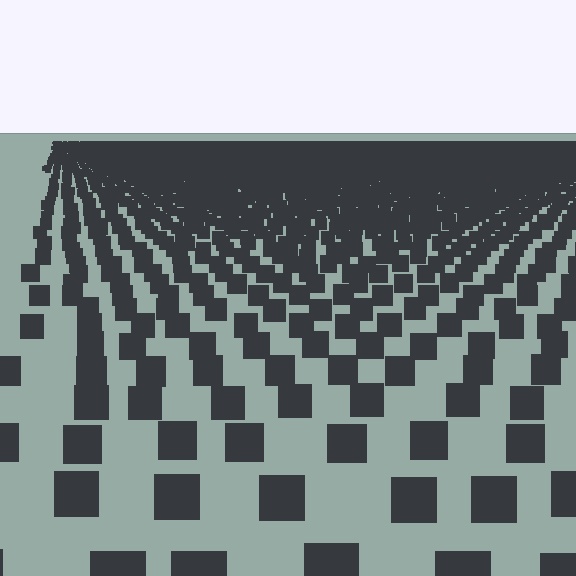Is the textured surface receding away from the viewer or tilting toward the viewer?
The surface is receding away from the viewer. Texture elements get smaller and denser toward the top.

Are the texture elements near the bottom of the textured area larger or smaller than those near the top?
Larger. Near the bottom, elements are closer to the viewer and appear at a bigger on-screen size.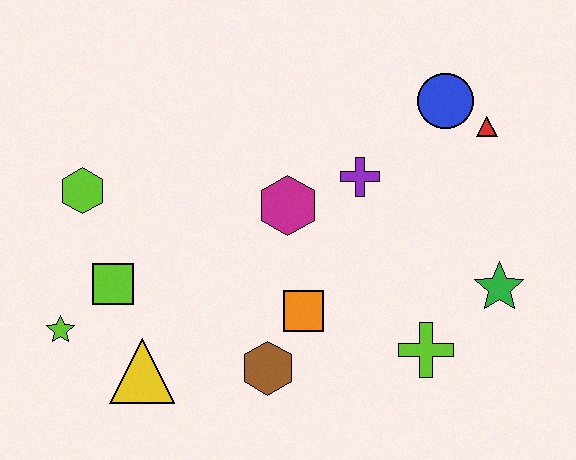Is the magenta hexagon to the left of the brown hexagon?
No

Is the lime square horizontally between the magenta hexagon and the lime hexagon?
Yes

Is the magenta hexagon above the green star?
Yes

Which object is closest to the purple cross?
The magenta hexagon is closest to the purple cross.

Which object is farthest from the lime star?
The red triangle is farthest from the lime star.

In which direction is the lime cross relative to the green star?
The lime cross is to the left of the green star.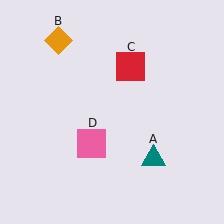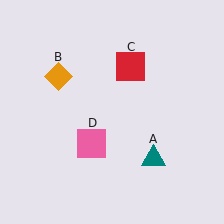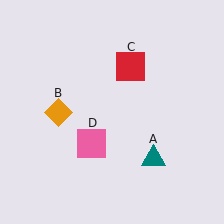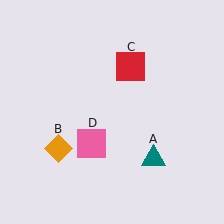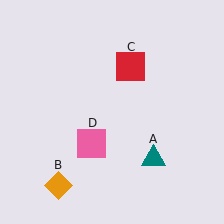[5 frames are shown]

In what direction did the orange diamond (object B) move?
The orange diamond (object B) moved down.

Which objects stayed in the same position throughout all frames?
Teal triangle (object A) and red square (object C) and pink square (object D) remained stationary.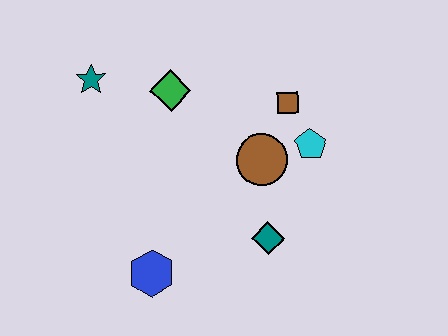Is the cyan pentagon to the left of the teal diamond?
No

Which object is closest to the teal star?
The green diamond is closest to the teal star.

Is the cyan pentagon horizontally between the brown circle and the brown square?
No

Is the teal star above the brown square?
Yes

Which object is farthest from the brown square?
The blue hexagon is farthest from the brown square.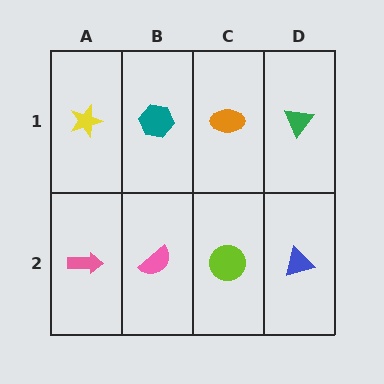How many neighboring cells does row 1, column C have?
3.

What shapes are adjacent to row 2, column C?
An orange ellipse (row 1, column C), a pink semicircle (row 2, column B), a blue triangle (row 2, column D).